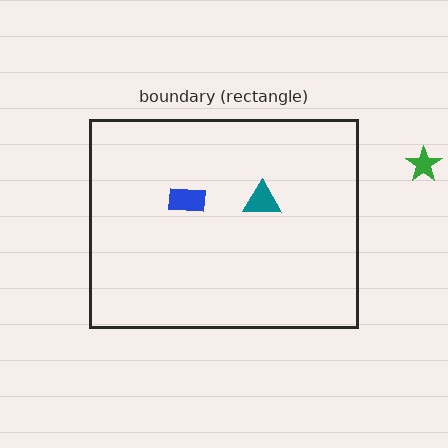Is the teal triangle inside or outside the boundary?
Inside.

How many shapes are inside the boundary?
2 inside, 1 outside.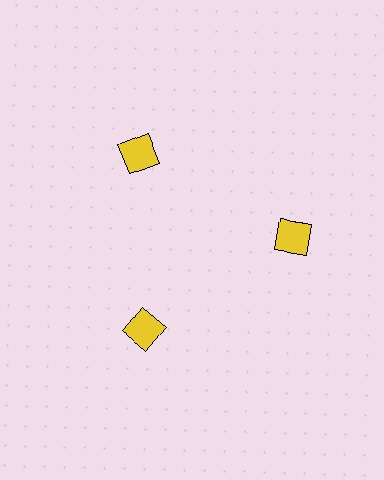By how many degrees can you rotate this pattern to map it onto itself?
The pattern maps onto itself every 120 degrees of rotation.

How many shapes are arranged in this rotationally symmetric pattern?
There are 3 shapes, arranged in 3 groups of 1.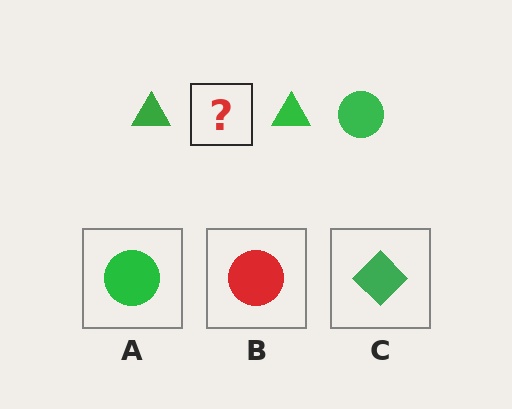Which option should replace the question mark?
Option A.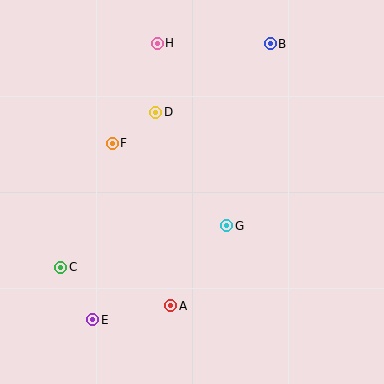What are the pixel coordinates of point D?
Point D is at (156, 112).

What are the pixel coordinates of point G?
Point G is at (227, 226).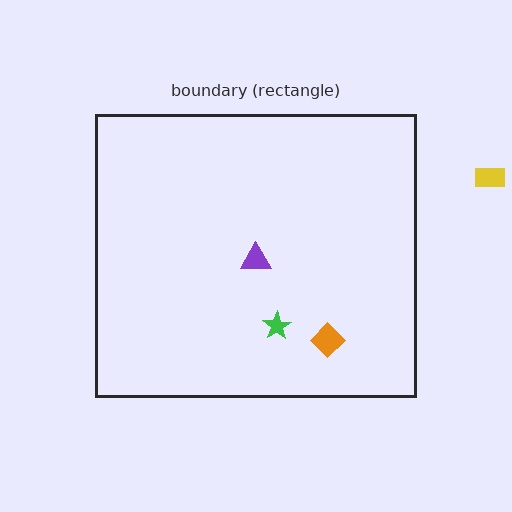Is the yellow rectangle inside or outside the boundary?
Outside.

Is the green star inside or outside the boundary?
Inside.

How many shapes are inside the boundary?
3 inside, 1 outside.